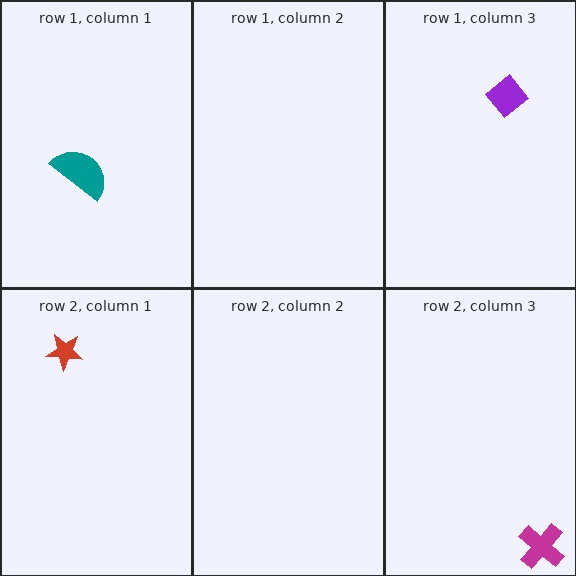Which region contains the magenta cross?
The row 2, column 3 region.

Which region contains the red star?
The row 2, column 1 region.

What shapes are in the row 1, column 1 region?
The teal semicircle.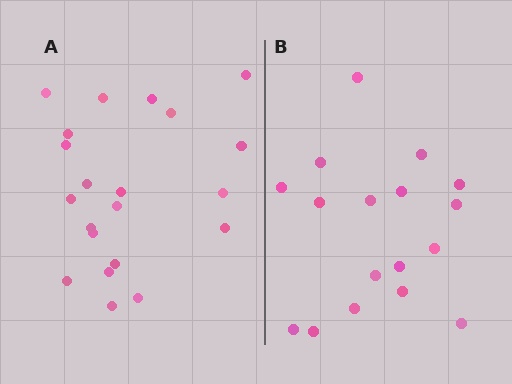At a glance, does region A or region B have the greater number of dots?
Region A (the left region) has more dots.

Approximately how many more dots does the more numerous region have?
Region A has about 4 more dots than region B.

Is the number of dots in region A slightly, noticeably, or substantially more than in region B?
Region A has only slightly more — the two regions are fairly close. The ratio is roughly 1.2 to 1.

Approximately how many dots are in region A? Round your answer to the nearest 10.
About 20 dots. (The exact count is 21, which rounds to 20.)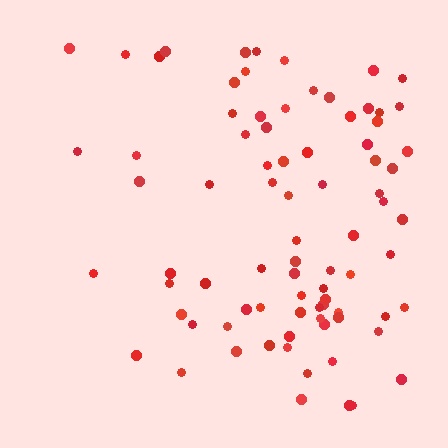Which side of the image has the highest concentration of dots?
The right.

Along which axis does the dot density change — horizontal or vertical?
Horizontal.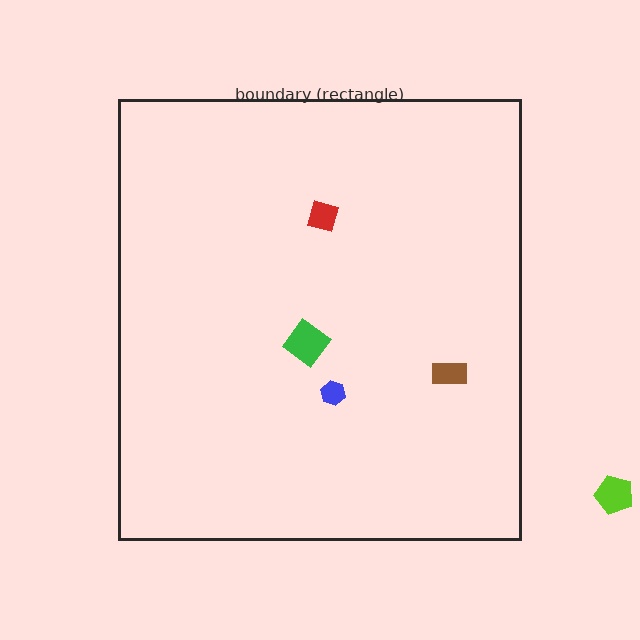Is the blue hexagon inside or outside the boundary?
Inside.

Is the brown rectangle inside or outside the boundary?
Inside.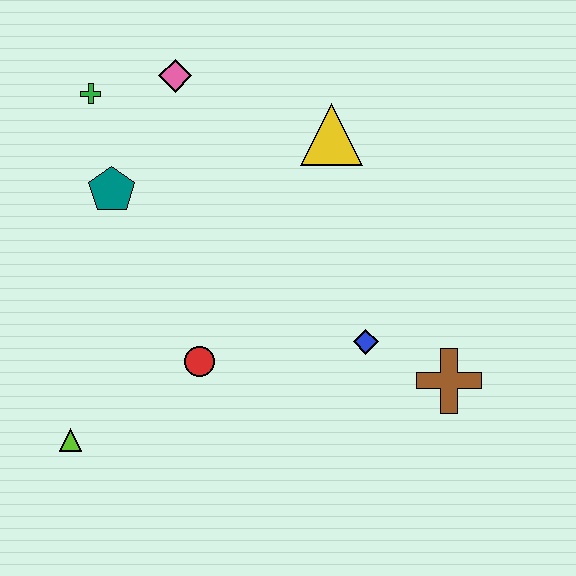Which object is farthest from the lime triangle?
The yellow triangle is farthest from the lime triangle.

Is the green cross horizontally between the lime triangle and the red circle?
Yes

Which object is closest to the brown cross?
The blue diamond is closest to the brown cross.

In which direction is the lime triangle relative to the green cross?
The lime triangle is below the green cross.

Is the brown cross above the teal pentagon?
No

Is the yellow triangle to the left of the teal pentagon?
No